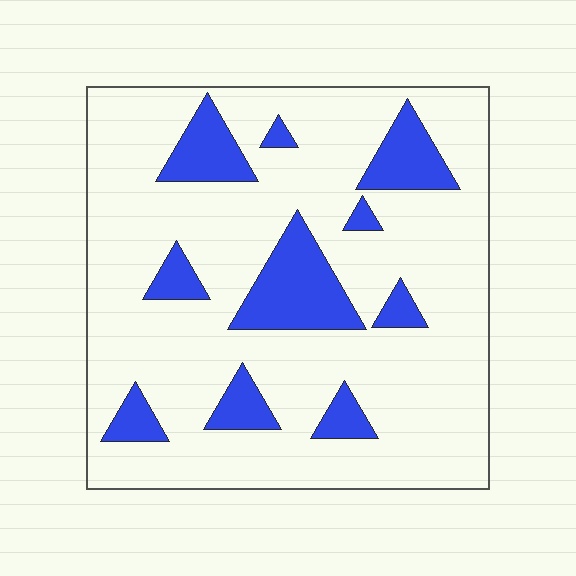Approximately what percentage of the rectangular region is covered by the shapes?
Approximately 20%.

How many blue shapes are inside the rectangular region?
10.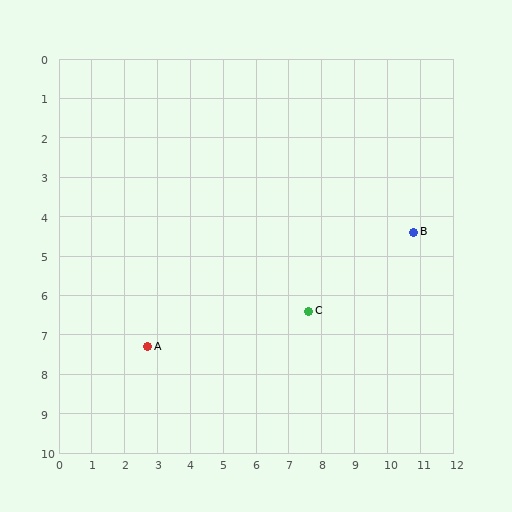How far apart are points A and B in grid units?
Points A and B are about 8.6 grid units apart.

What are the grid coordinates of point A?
Point A is at approximately (2.7, 7.3).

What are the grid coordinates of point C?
Point C is at approximately (7.6, 6.4).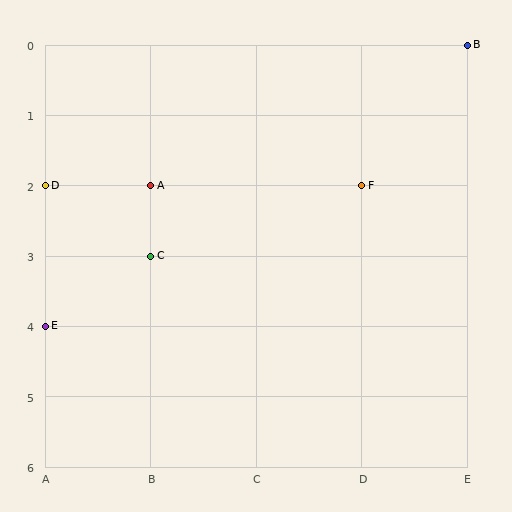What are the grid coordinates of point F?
Point F is at grid coordinates (D, 2).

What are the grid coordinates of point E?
Point E is at grid coordinates (A, 4).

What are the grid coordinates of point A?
Point A is at grid coordinates (B, 2).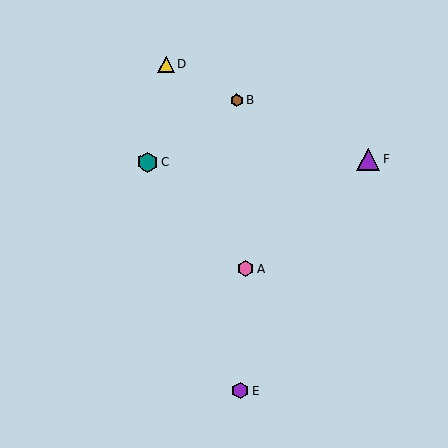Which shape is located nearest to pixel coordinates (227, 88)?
The brown hexagon (labeled B) at (236, 100) is nearest to that location.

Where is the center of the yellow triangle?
The center of the yellow triangle is at (166, 64).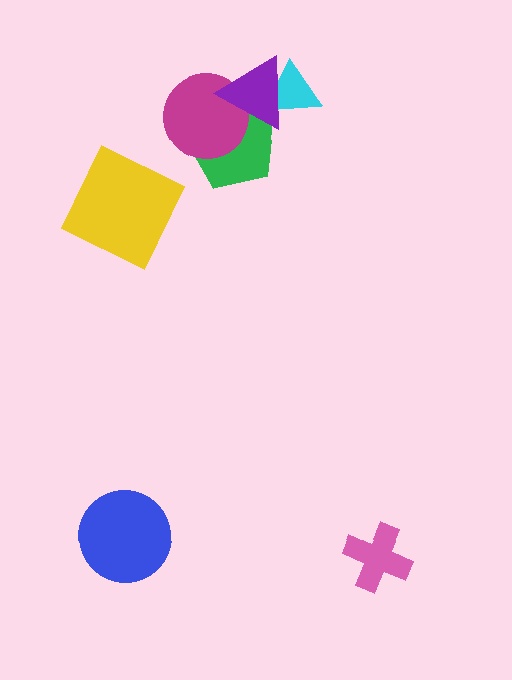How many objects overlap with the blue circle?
0 objects overlap with the blue circle.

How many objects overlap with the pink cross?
0 objects overlap with the pink cross.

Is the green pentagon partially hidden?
Yes, it is partially covered by another shape.